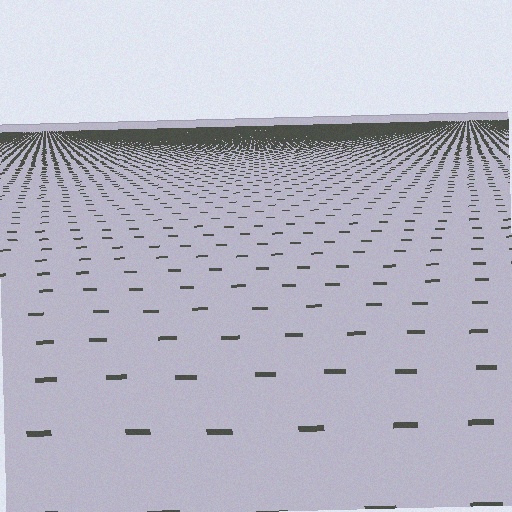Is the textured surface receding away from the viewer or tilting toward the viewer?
The surface is receding away from the viewer. Texture elements get smaller and denser toward the top.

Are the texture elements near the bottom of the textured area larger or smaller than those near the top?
Larger. Near the bottom, elements are closer to the viewer and appear at a bigger on-screen size.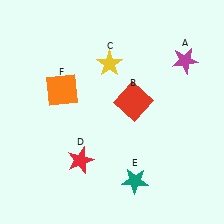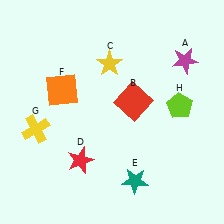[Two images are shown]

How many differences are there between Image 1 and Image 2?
There are 2 differences between the two images.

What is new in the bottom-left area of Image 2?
A yellow cross (G) was added in the bottom-left area of Image 2.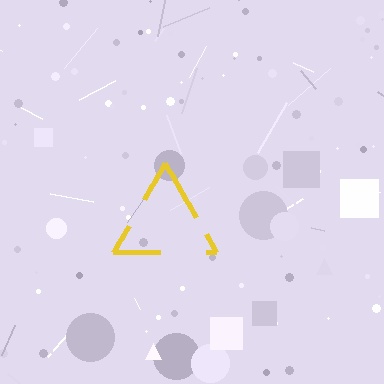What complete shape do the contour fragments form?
The contour fragments form a triangle.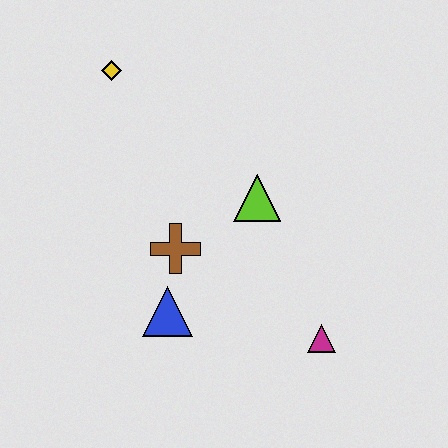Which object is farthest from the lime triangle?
The yellow diamond is farthest from the lime triangle.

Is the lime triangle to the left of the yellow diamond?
No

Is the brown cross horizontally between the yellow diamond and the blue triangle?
No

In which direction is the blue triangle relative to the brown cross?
The blue triangle is below the brown cross.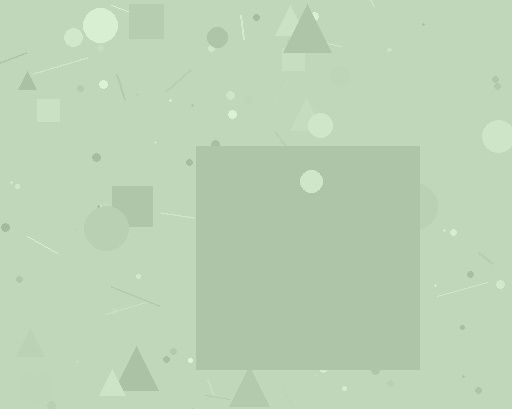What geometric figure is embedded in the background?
A square is embedded in the background.